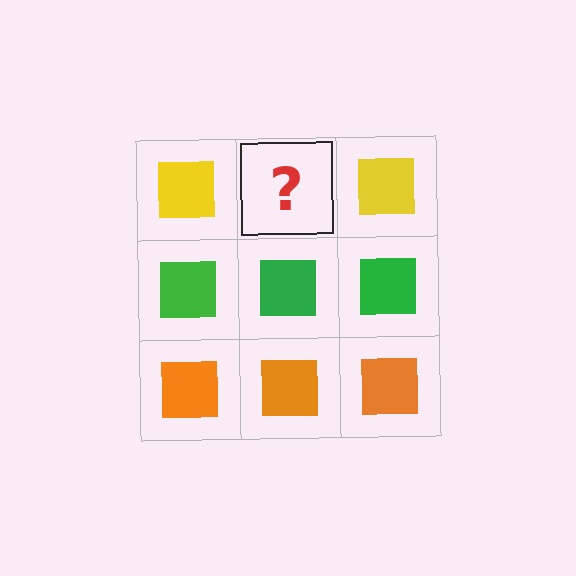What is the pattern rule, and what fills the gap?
The rule is that each row has a consistent color. The gap should be filled with a yellow square.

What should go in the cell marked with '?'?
The missing cell should contain a yellow square.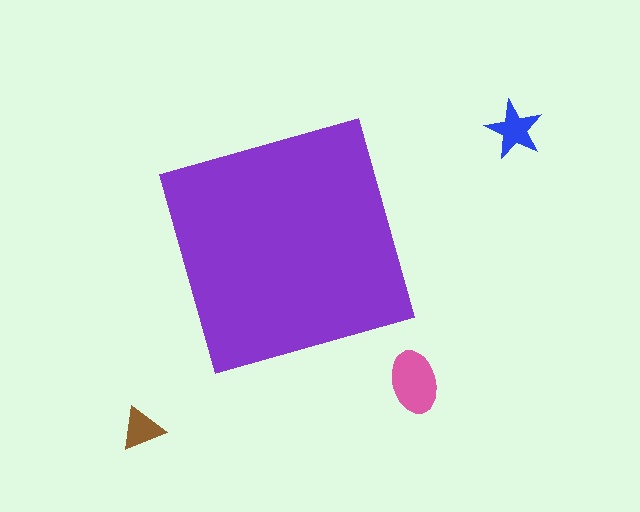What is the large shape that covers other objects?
A purple square.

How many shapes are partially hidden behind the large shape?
0 shapes are partially hidden.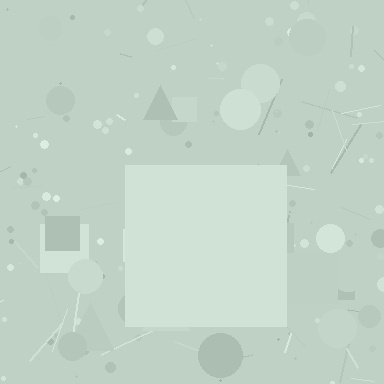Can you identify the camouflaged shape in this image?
The camouflaged shape is a square.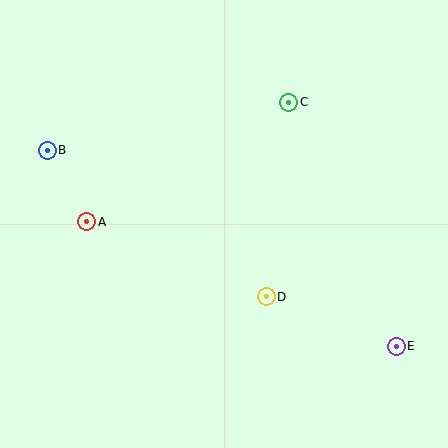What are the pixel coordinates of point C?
Point C is at (289, 102).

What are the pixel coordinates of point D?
Point D is at (266, 297).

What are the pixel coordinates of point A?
Point A is at (87, 222).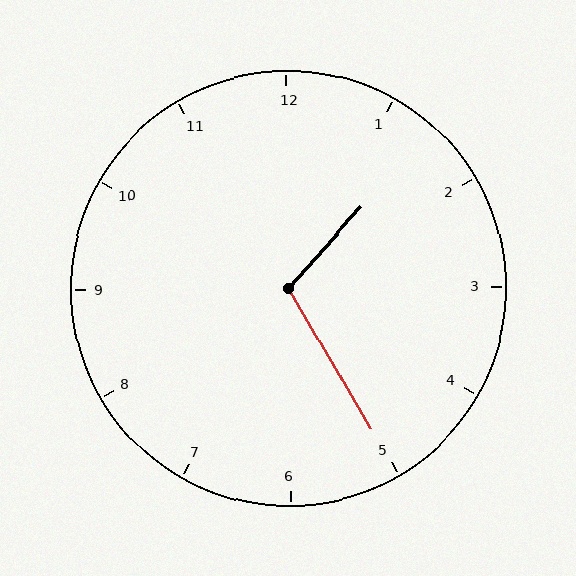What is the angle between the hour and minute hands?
Approximately 108 degrees.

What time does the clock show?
1:25.